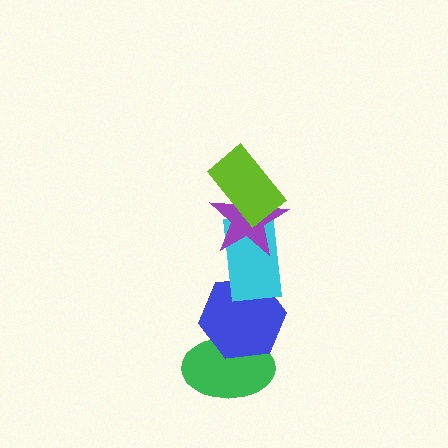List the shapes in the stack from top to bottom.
From top to bottom: the lime rectangle, the purple star, the cyan rectangle, the blue hexagon, the green ellipse.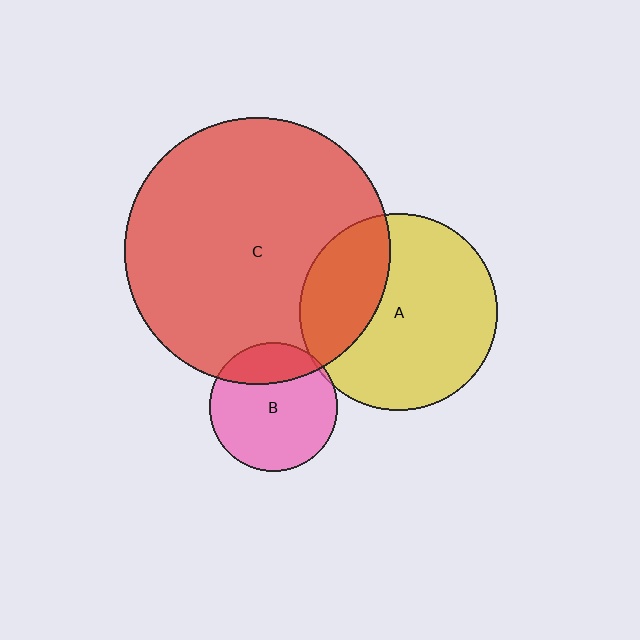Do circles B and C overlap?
Yes.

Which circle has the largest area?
Circle C (red).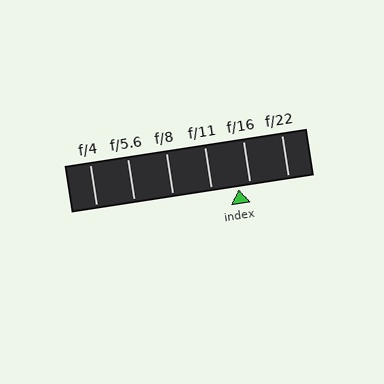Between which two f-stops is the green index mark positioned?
The index mark is between f/11 and f/16.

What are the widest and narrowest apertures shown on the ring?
The widest aperture shown is f/4 and the narrowest is f/22.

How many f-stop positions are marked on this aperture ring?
There are 6 f-stop positions marked.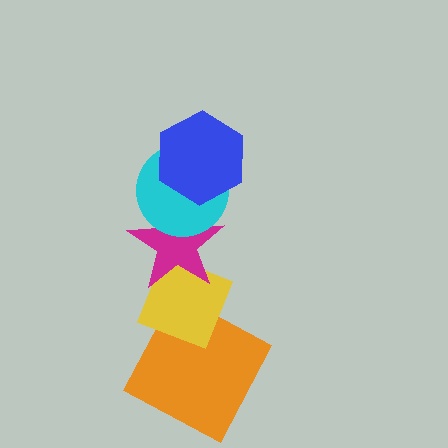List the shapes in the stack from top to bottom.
From top to bottom: the blue hexagon, the cyan circle, the magenta star, the yellow diamond, the orange square.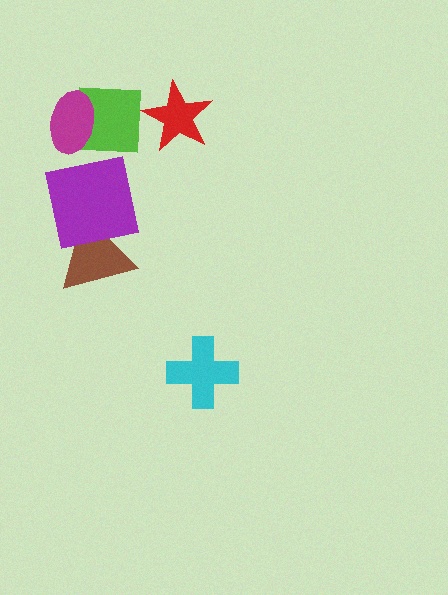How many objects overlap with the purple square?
1 object overlaps with the purple square.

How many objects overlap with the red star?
0 objects overlap with the red star.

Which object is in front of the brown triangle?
The purple square is in front of the brown triangle.